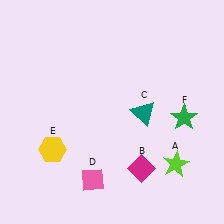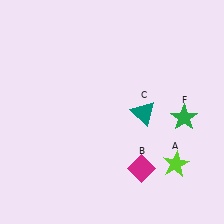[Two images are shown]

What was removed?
The pink diamond (D), the yellow hexagon (E) were removed in Image 2.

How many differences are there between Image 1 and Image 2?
There are 2 differences between the two images.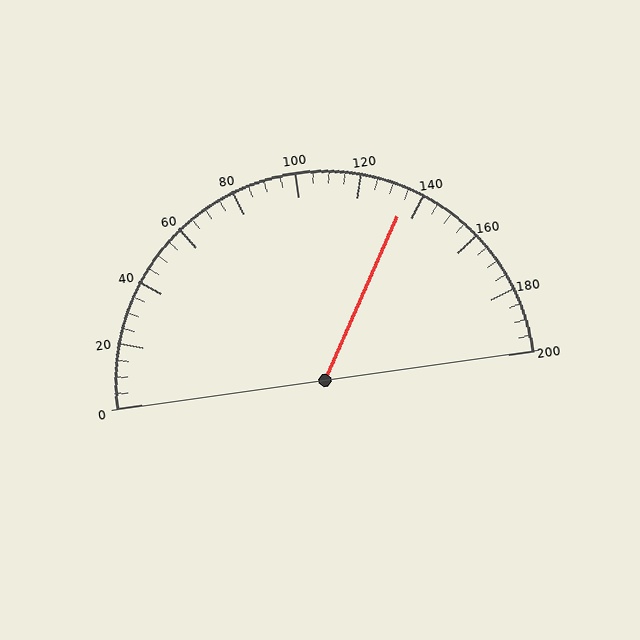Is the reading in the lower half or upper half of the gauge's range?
The reading is in the upper half of the range (0 to 200).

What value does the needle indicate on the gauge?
The needle indicates approximately 135.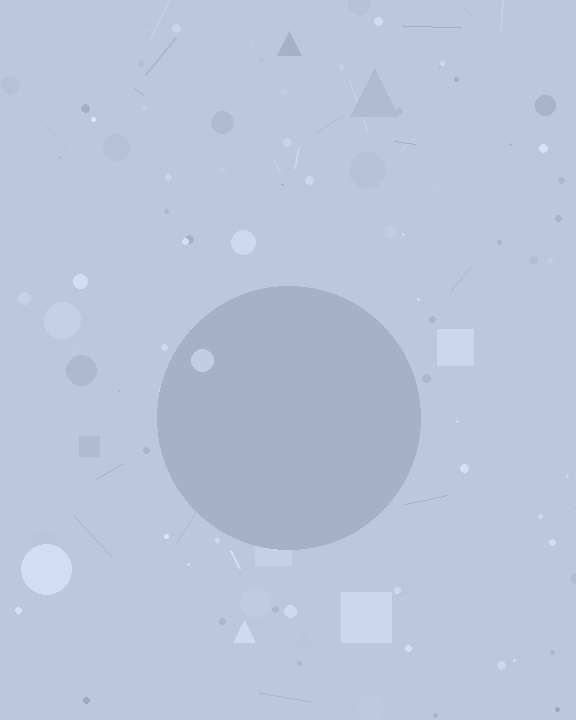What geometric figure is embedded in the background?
A circle is embedded in the background.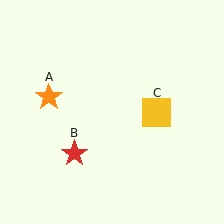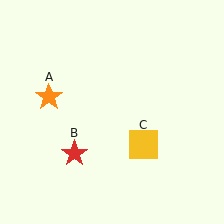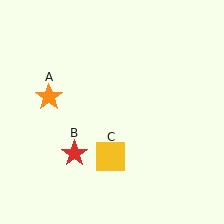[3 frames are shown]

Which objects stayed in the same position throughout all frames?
Orange star (object A) and red star (object B) remained stationary.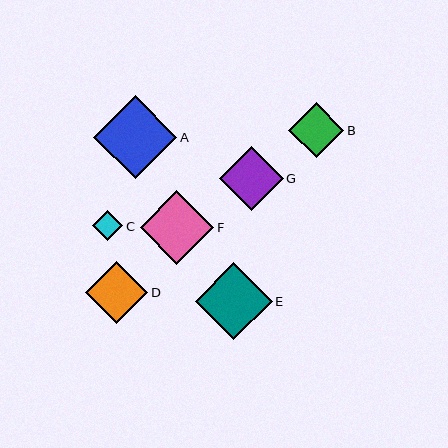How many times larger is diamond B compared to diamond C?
Diamond B is approximately 1.8 times the size of diamond C.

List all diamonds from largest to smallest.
From largest to smallest: A, E, F, G, D, B, C.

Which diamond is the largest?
Diamond A is the largest with a size of approximately 83 pixels.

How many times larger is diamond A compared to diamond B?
Diamond A is approximately 1.5 times the size of diamond B.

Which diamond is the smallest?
Diamond C is the smallest with a size of approximately 31 pixels.